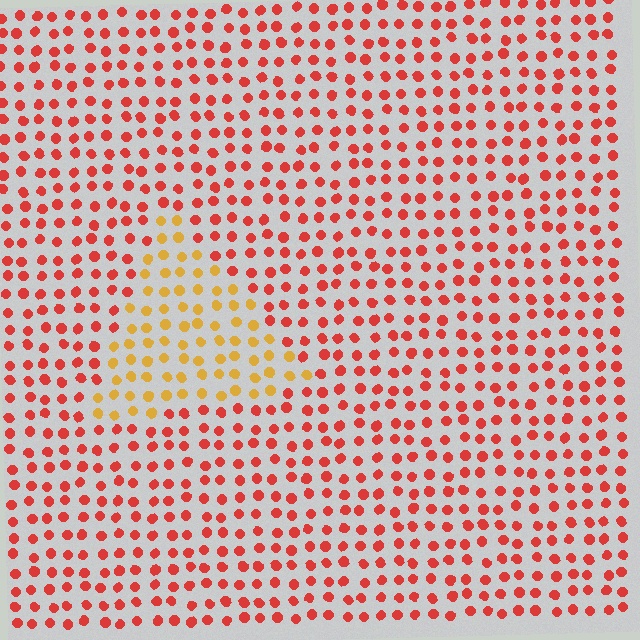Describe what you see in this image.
The image is filled with small red elements in a uniform arrangement. A triangle-shaped region is visible where the elements are tinted to a slightly different hue, forming a subtle color boundary.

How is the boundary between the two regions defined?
The boundary is defined purely by a slight shift in hue (about 41 degrees). Spacing, size, and orientation are identical on both sides.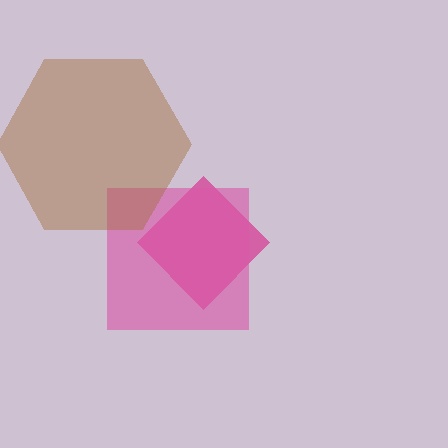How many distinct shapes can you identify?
There are 3 distinct shapes: a magenta diamond, a pink square, a brown hexagon.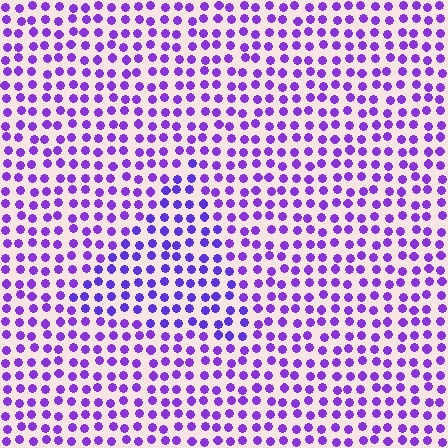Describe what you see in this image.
The image is filled with small purple elements in a uniform arrangement. A triangle-shaped region is visible where the elements are tinted to a slightly different hue, forming a subtle color boundary.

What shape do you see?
I see a triangle.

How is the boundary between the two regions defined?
The boundary is defined purely by a slight shift in hue (about 17 degrees). Spacing, size, and orientation are identical on both sides.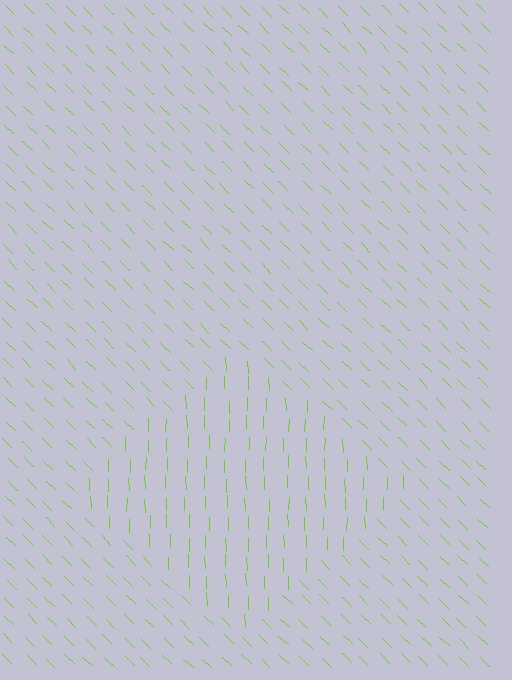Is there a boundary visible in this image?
Yes, there is a texture boundary formed by a change in line orientation.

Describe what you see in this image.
The image is filled with small lime line segments. A diamond region in the image has lines oriented differently from the surrounding lines, creating a visible texture boundary.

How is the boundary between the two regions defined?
The boundary is defined purely by a change in line orientation (approximately 45 degrees difference). All lines are the same color and thickness.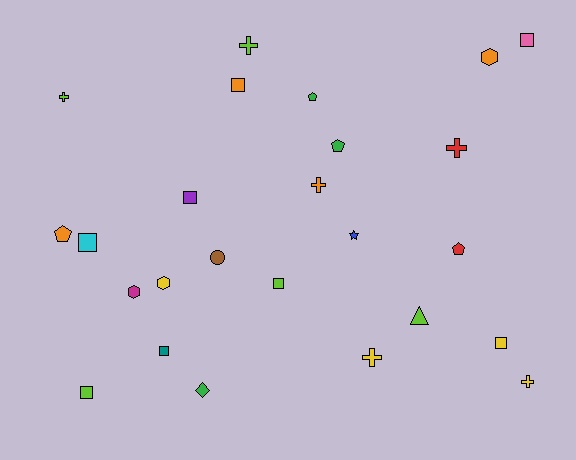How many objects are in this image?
There are 25 objects.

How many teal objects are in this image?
There is 1 teal object.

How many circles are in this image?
There is 1 circle.